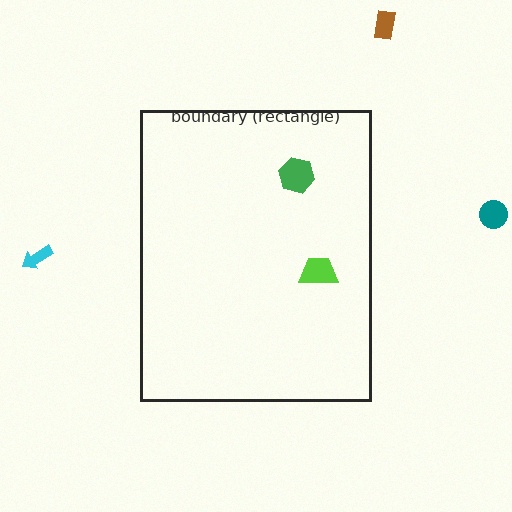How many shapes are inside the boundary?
2 inside, 3 outside.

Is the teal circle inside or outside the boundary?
Outside.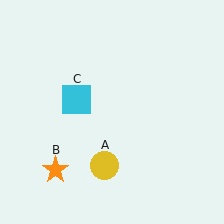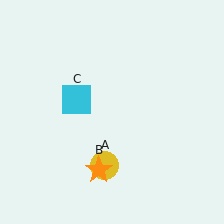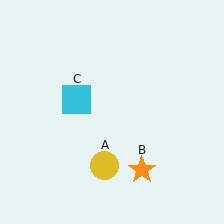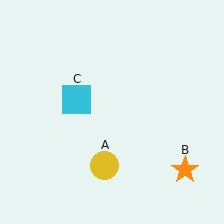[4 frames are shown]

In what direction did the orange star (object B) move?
The orange star (object B) moved right.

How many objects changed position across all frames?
1 object changed position: orange star (object B).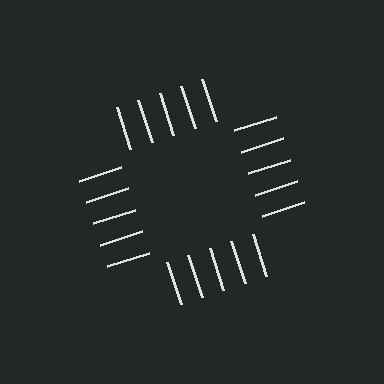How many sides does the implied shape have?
4 sides — the line-ends trace a square.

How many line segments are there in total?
20 — 5 along each of the 4 edges.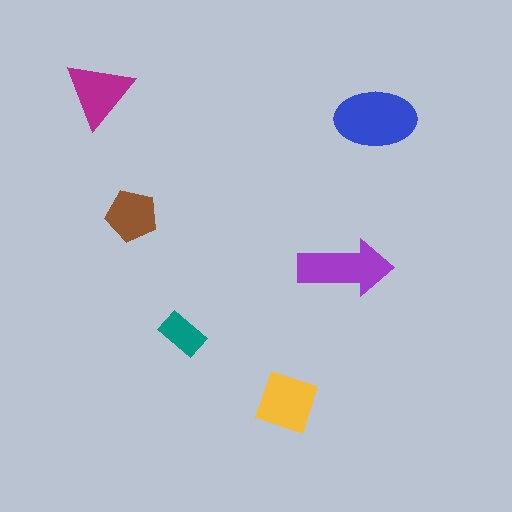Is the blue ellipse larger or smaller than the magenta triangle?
Larger.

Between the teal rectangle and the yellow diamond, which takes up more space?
The yellow diamond.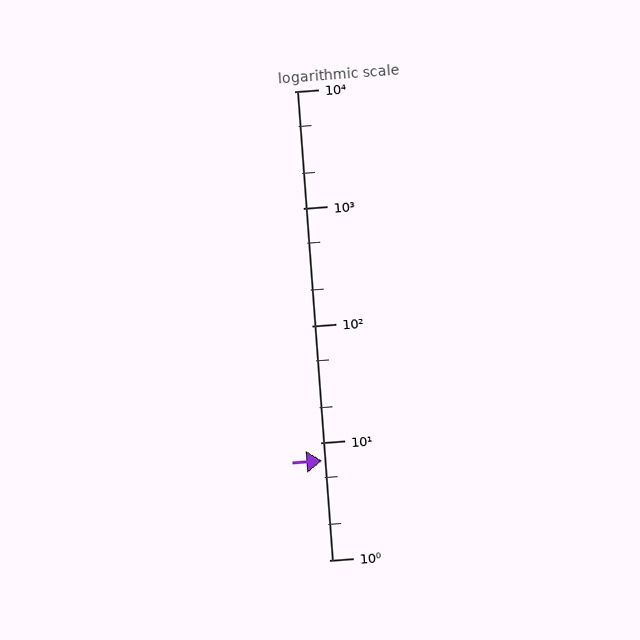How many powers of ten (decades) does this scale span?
The scale spans 4 decades, from 1 to 10000.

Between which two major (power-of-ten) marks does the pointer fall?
The pointer is between 1 and 10.